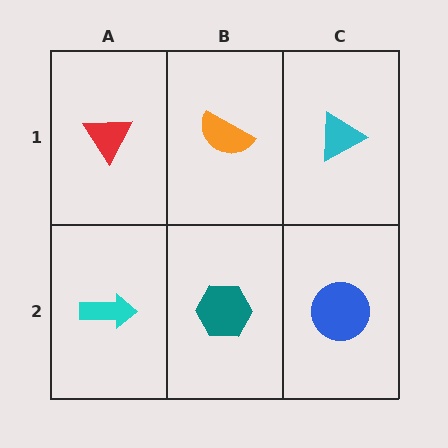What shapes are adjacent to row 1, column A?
A cyan arrow (row 2, column A), an orange semicircle (row 1, column B).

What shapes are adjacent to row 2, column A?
A red triangle (row 1, column A), a teal hexagon (row 2, column B).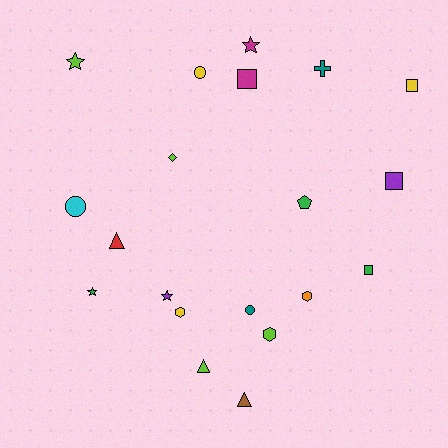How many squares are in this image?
There are 4 squares.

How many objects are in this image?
There are 20 objects.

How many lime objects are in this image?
There are 4 lime objects.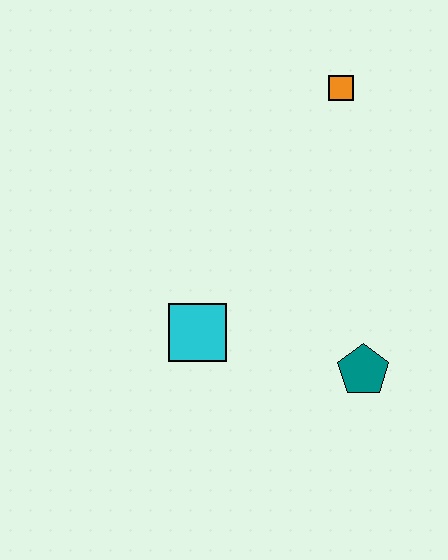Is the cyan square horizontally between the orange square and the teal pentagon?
No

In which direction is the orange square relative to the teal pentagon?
The orange square is above the teal pentagon.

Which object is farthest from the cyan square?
The orange square is farthest from the cyan square.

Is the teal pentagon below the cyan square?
Yes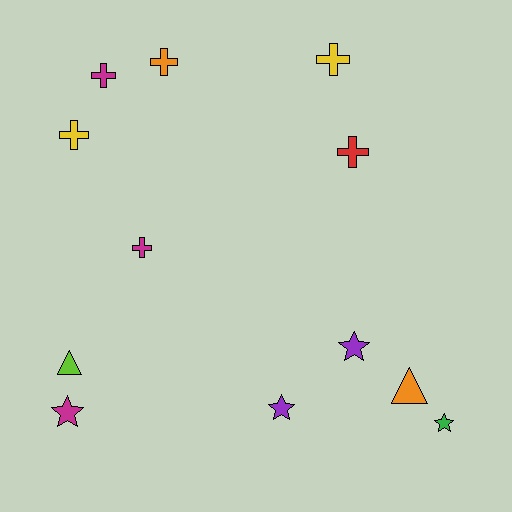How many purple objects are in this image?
There are 2 purple objects.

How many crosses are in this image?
There are 6 crosses.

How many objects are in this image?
There are 12 objects.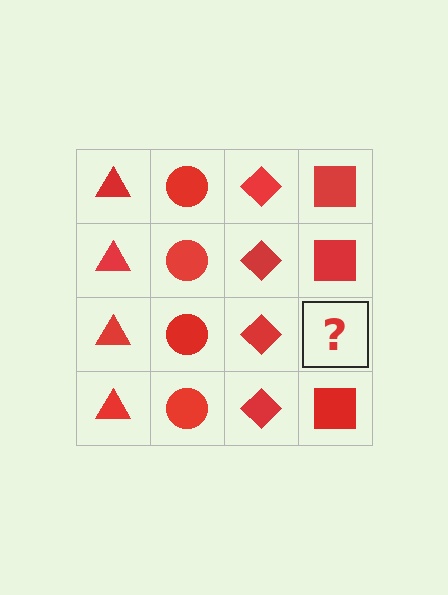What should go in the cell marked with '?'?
The missing cell should contain a red square.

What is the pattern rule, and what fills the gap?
The rule is that each column has a consistent shape. The gap should be filled with a red square.